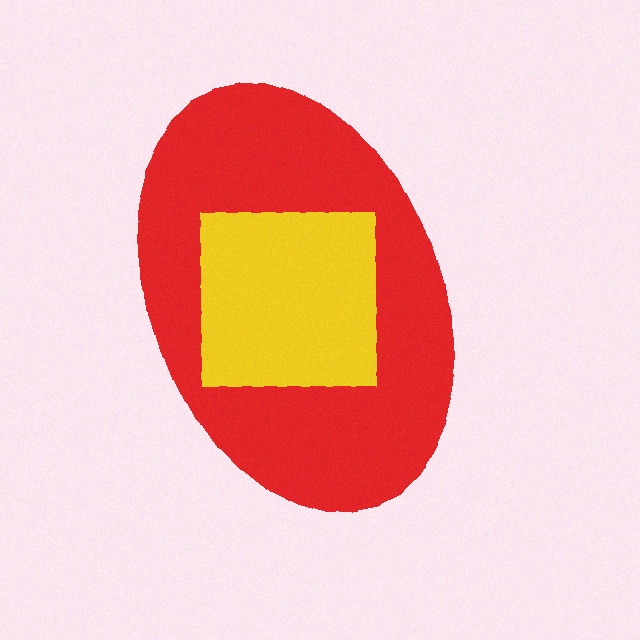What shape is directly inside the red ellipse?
The yellow square.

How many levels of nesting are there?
2.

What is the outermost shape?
The red ellipse.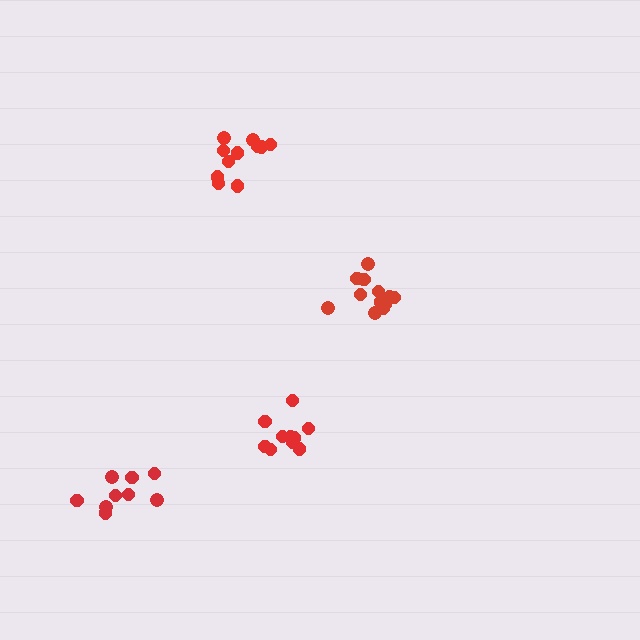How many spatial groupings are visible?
There are 4 spatial groupings.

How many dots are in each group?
Group 1: 11 dots, Group 2: 9 dots, Group 3: 11 dots, Group 4: 12 dots (43 total).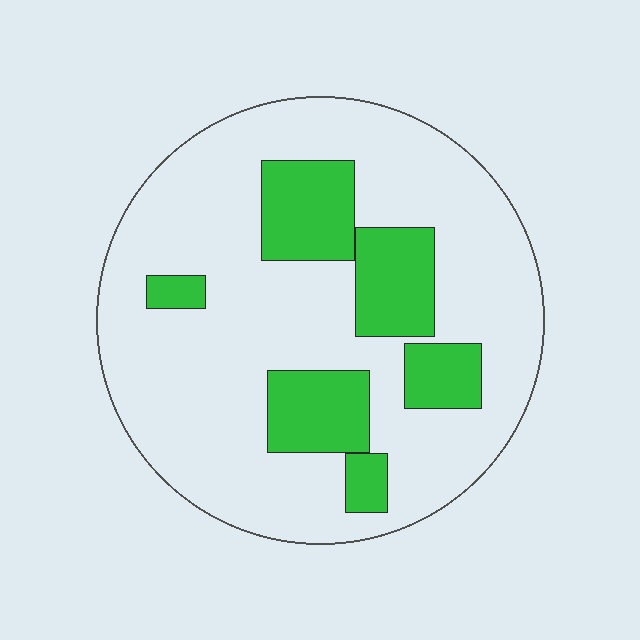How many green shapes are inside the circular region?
6.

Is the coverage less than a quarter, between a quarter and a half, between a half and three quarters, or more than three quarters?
Less than a quarter.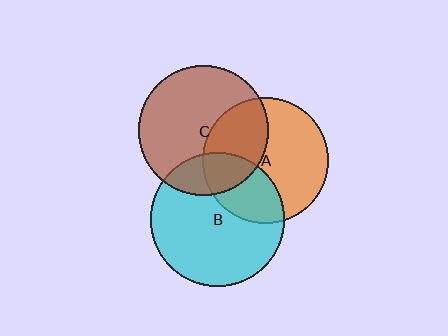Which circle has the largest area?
Circle B (cyan).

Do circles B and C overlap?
Yes.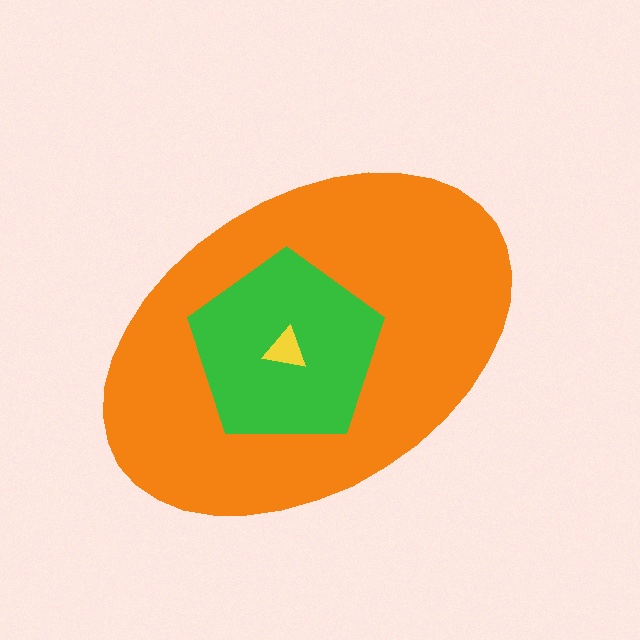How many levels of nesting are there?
3.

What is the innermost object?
The yellow triangle.